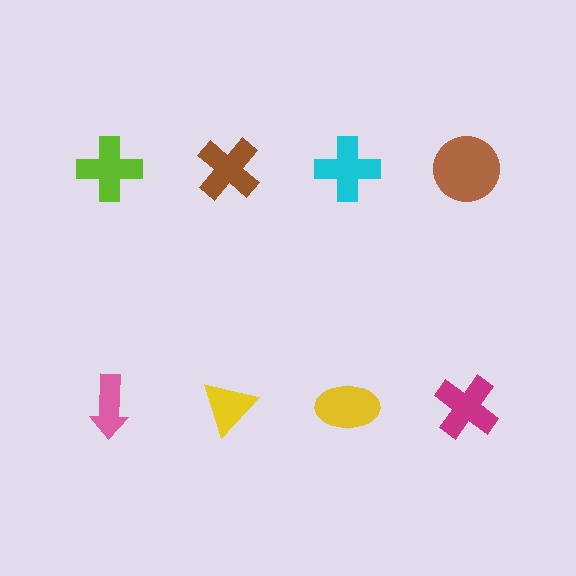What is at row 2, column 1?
A pink arrow.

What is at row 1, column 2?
A brown cross.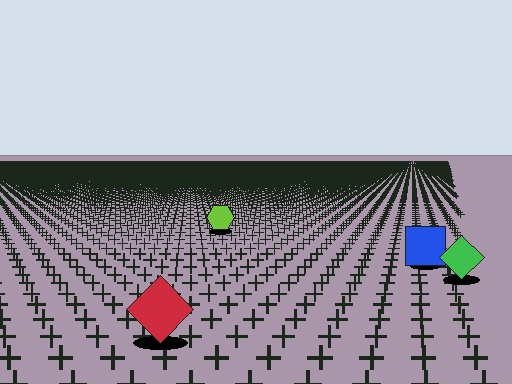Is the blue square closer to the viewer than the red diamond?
No. The red diamond is closer — you can tell from the texture gradient: the ground texture is coarser near it.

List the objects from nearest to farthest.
From nearest to farthest: the red diamond, the green diamond, the blue square, the lime hexagon.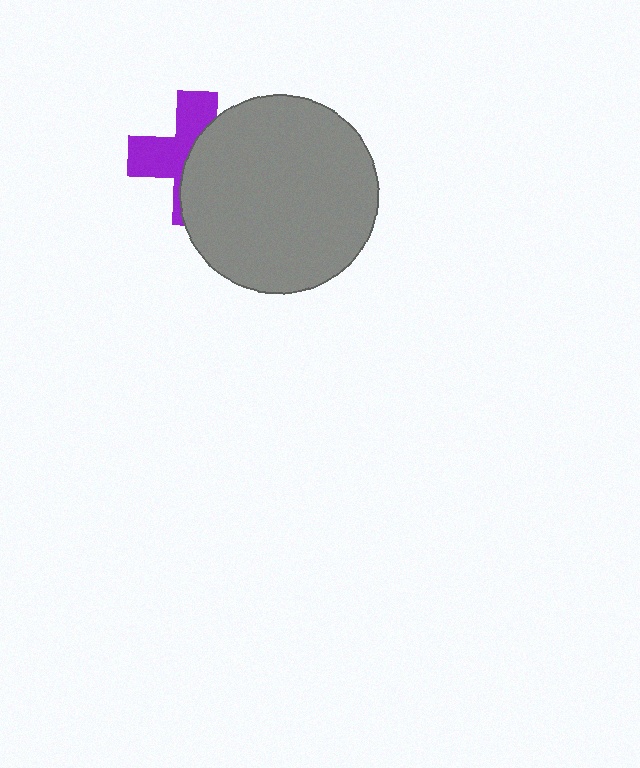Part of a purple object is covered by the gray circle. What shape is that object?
It is a cross.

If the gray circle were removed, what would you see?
You would see the complete purple cross.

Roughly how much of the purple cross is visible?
About half of it is visible (roughly 48%).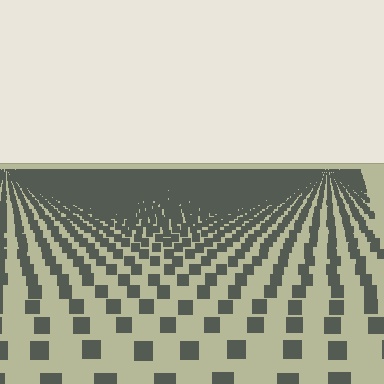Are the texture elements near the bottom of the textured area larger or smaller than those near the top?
Larger. Near the bottom, elements are closer to the viewer and appear at a bigger on-screen size.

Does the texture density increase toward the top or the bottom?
Density increases toward the top.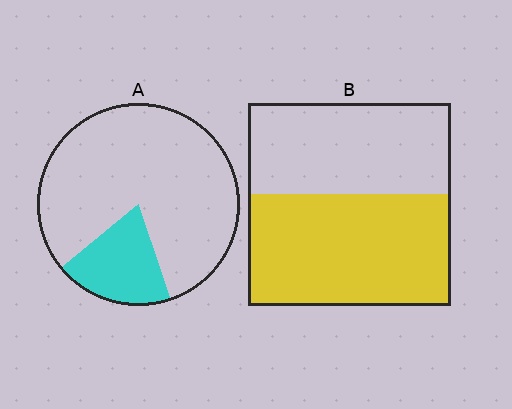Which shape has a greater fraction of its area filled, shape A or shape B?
Shape B.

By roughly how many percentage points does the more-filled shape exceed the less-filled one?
By roughly 35 percentage points (B over A).